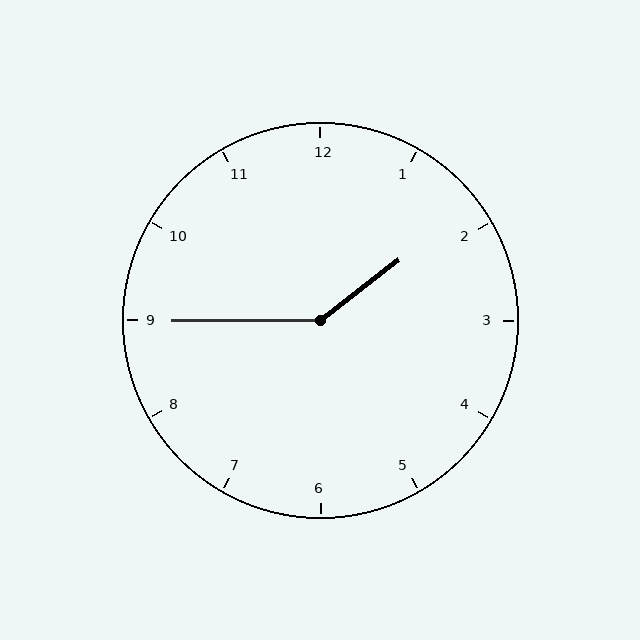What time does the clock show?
1:45.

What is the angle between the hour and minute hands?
Approximately 142 degrees.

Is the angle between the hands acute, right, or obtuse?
It is obtuse.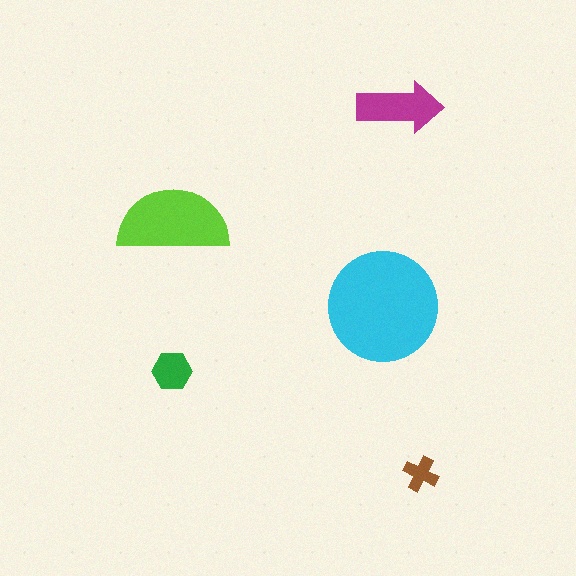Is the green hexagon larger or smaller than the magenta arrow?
Smaller.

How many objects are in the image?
There are 5 objects in the image.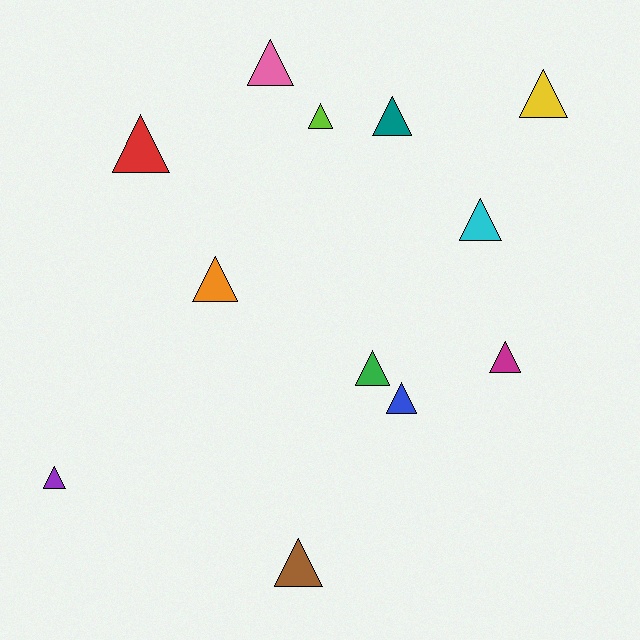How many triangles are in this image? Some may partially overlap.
There are 12 triangles.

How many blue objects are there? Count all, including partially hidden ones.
There is 1 blue object.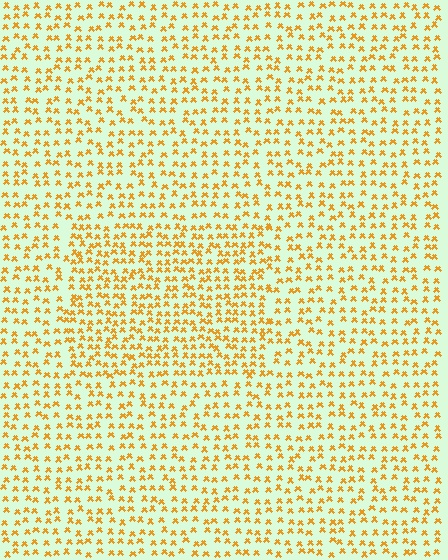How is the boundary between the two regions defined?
The boundary is defined by a change in element density (approximately 1.5x ratio). All elements are the same color, size, and shape.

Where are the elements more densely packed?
The elements are more densely packed inside the rectangle boundary.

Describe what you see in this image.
The image contains small orange elements arranged at two different densities. A rectangle-shaped region is visible where the elements are more densely packed than the surrounding area.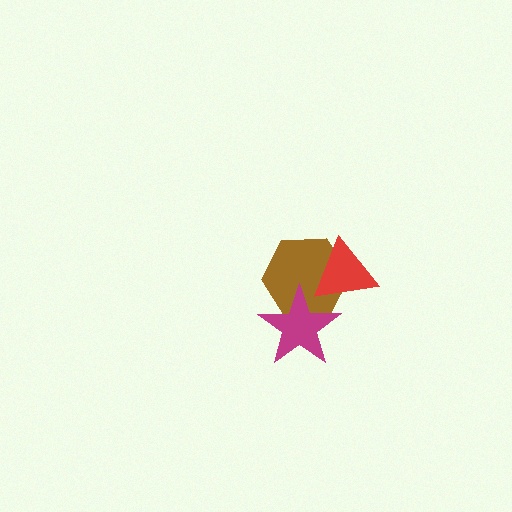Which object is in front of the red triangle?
The magenta star is in front of the red triangle.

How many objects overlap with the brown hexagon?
2 objects overlap with the brown hexagon.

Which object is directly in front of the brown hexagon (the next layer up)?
The red triangle is directly in front of the brown hexagon.